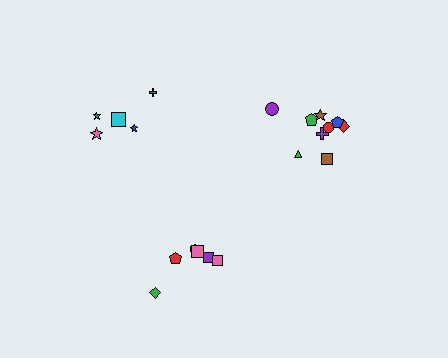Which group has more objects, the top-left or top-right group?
The top-right group.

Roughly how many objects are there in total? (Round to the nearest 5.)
Roughly 20 objects in total.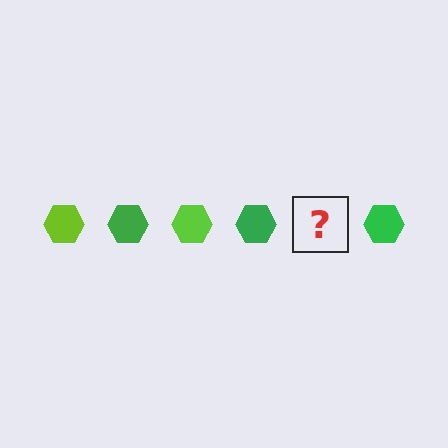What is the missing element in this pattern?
The missing element is a lime hexagon.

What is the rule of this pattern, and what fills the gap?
The rule is that the pattern cycles through lime, green hexagons. The gap should be filled with a lime hexagon.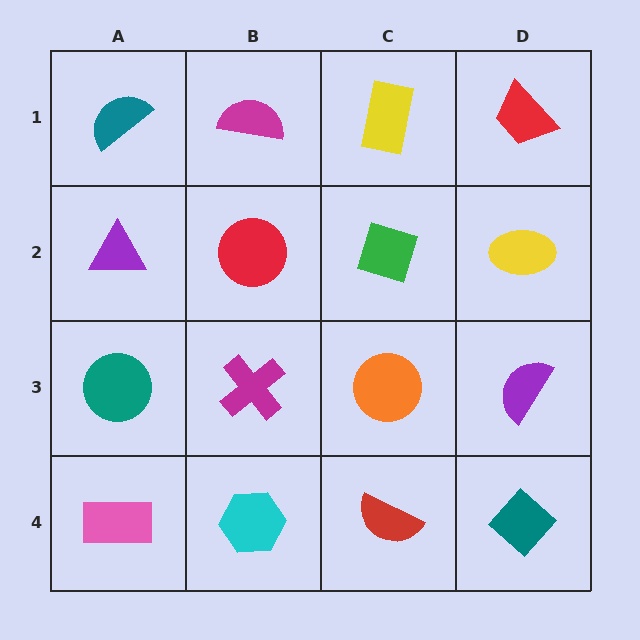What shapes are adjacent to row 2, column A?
A teal semicircle (row 1, column A), a teal circle (row 3, column A), a red circle (row 2, column B).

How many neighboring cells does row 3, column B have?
4.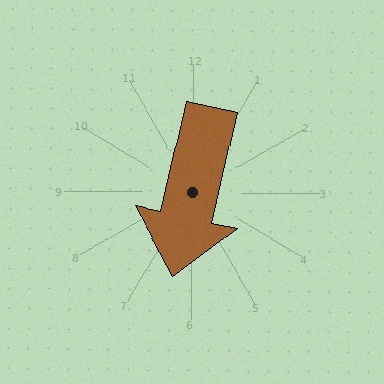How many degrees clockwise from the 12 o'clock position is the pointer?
Approximately 193 degrees.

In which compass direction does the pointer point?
South.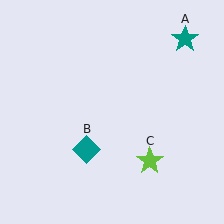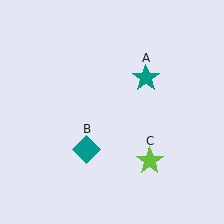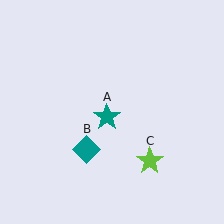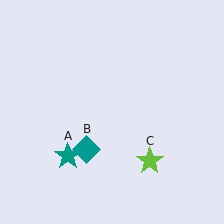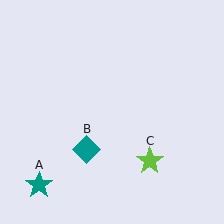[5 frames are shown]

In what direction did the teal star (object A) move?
The teal star (object A) moved down and to the left.